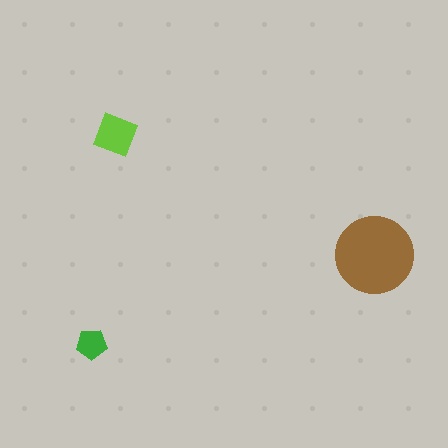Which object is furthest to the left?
The green pentagon is leftmost.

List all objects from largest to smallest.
The brown circle, the lime diamond, the green pentagon.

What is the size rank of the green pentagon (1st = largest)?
3rd.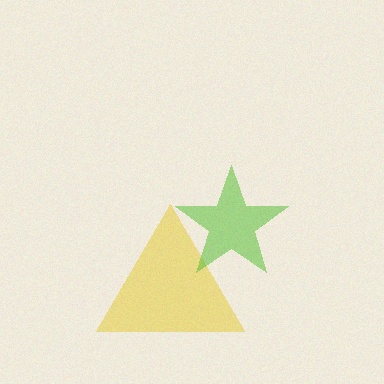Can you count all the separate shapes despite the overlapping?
Yes, there are 2 separate shapes.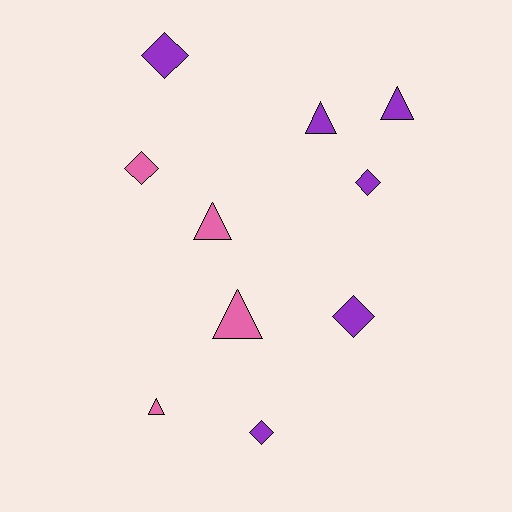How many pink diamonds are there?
There is 1 pink diamond.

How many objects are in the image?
There are 10 objects.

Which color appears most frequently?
Purple, with 6 objects.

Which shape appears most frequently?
Diamond, with 5 objects.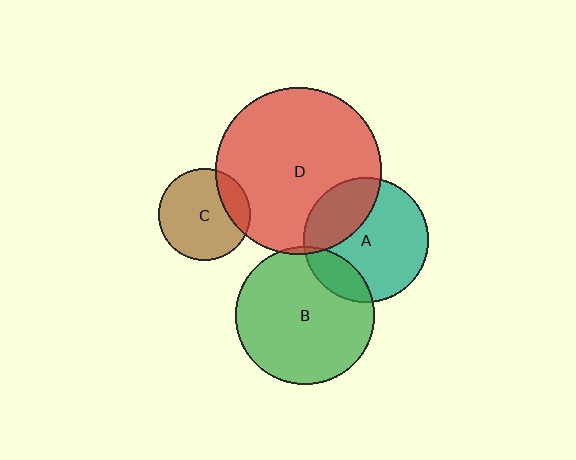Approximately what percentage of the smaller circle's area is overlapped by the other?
Approximately 15%.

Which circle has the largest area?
Circle D (red).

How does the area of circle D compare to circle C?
Approximately 3.3 times.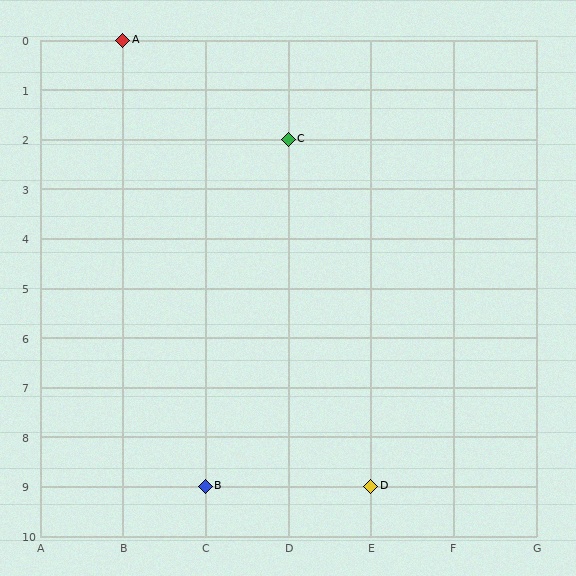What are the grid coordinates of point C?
Point C is at grid coordinates (D, 2).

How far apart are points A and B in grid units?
Points A and B are 1 column and 9 rows apart (about 9.1 grid units diagonally).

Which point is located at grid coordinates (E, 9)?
Point D is at (E, 9).